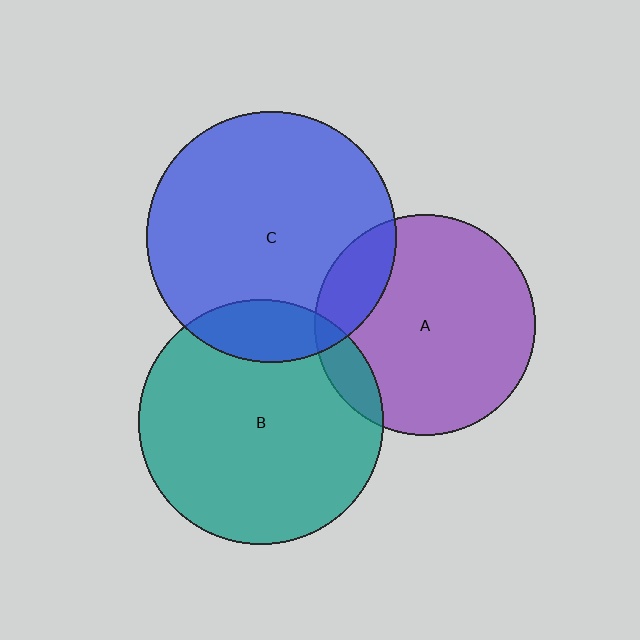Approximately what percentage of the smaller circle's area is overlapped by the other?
Approximately 10%.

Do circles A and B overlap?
Yes.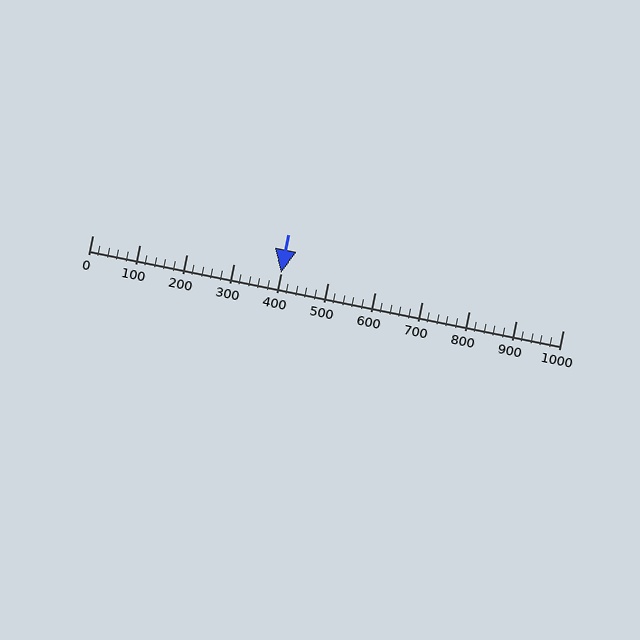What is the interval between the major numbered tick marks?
The major tick marks are spaced 100 units apart.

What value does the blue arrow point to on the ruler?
The blue arrow points to approximately 400.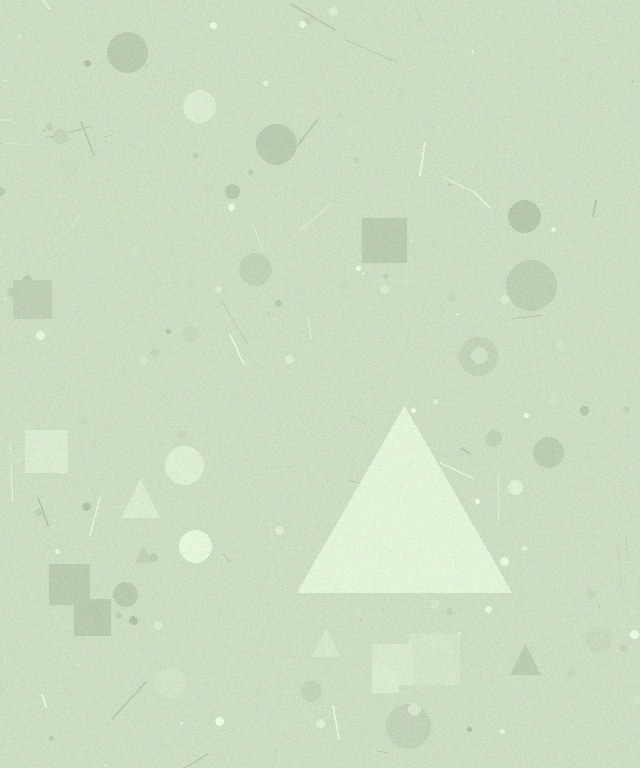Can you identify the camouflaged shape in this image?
The camouflaged shape is a triangle.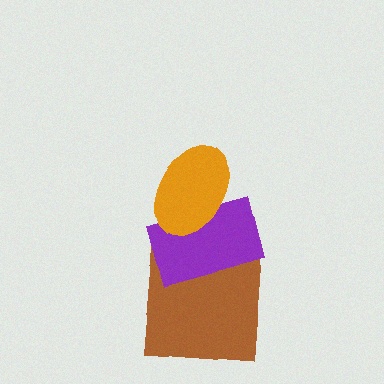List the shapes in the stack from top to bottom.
From top to bottom: the orange ellipse, the purple rectangle, the brown square.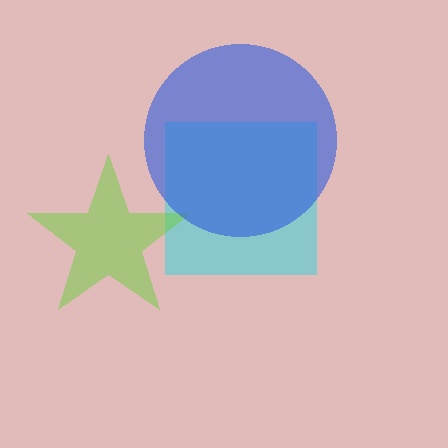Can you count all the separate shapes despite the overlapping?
Yes, there are 3 separate shapes.